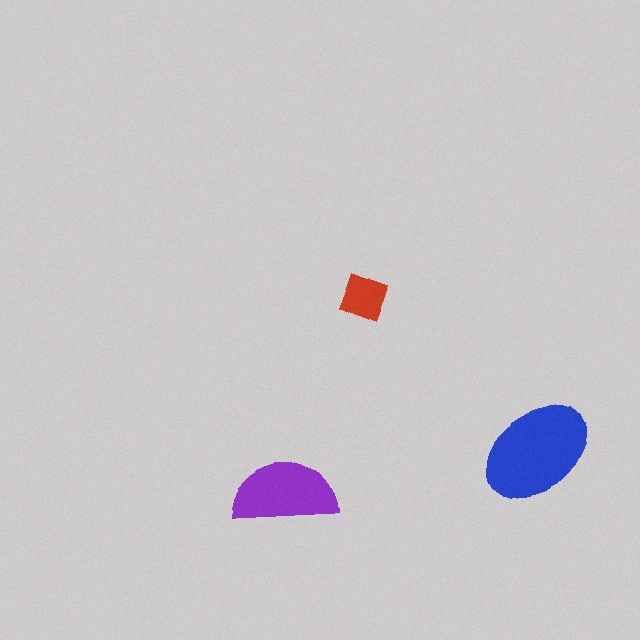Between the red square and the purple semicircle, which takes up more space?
The purple semicircle.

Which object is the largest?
The blue ellipse.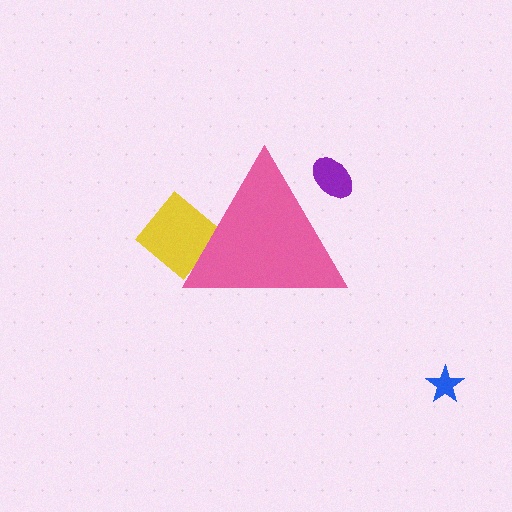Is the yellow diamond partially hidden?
Yes, the yellow diamond is partially hidden behind the pink triangle.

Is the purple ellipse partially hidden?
Yes, the purple ellipse is partially hidden behind the pink triangle.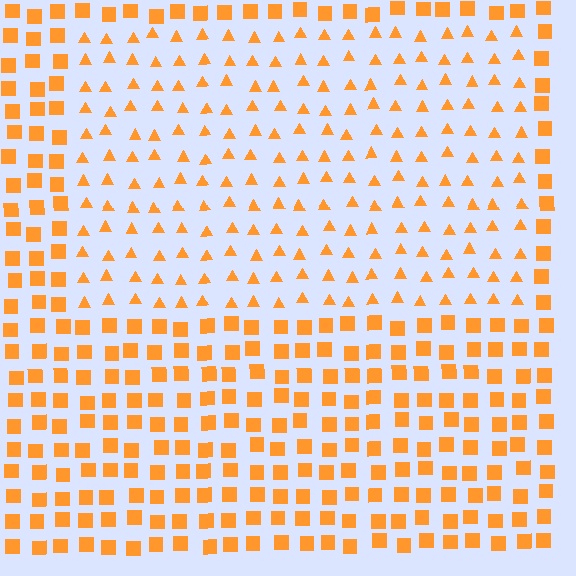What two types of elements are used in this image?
The image uses triangles inside the rectangle region and squares outside it.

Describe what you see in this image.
The image is filled with small orange elements arranged in a uniform grid. A rectangle-shaped region contains triangles, while the surrounding area contains squares. The boundary is defined purely by the change in element shape.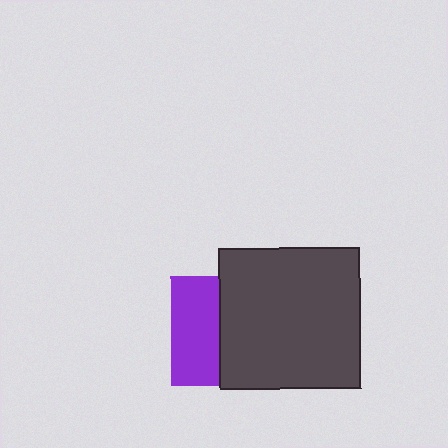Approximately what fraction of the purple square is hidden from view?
Roughly 57% of the purple square is hidden behind the dark gray square.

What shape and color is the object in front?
The object in front is a dark gray square.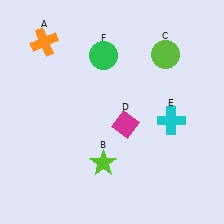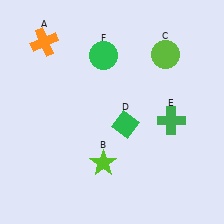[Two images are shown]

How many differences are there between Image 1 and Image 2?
There are 2 differences between the two images.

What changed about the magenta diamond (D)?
In Image 1, D is magenta. In Image 2, it changed to green.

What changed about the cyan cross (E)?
In Image 1, E is cyan. In Image 2, it changed to green.